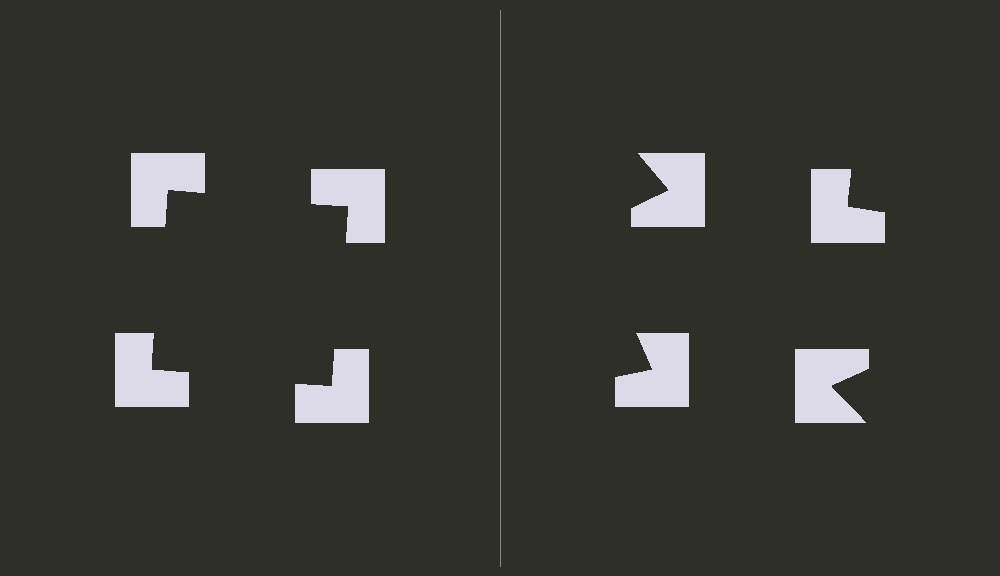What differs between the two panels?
The notched squares are positioned identically on both sides; only the wedge orientations differ. On the left they align to a square; on the right they are misaligned.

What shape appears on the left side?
An illusory square.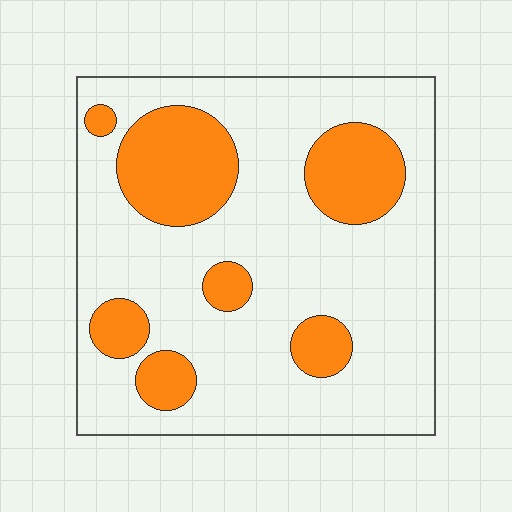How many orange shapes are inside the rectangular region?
7.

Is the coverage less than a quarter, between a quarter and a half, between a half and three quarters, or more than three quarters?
Less than a quarter.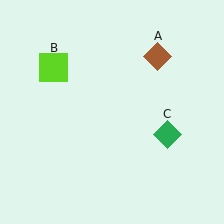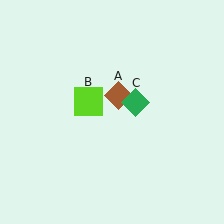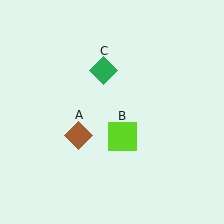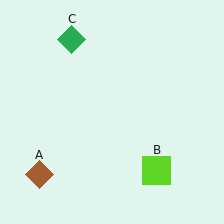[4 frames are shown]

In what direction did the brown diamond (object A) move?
The brown diamond (object A) moved down and to the left.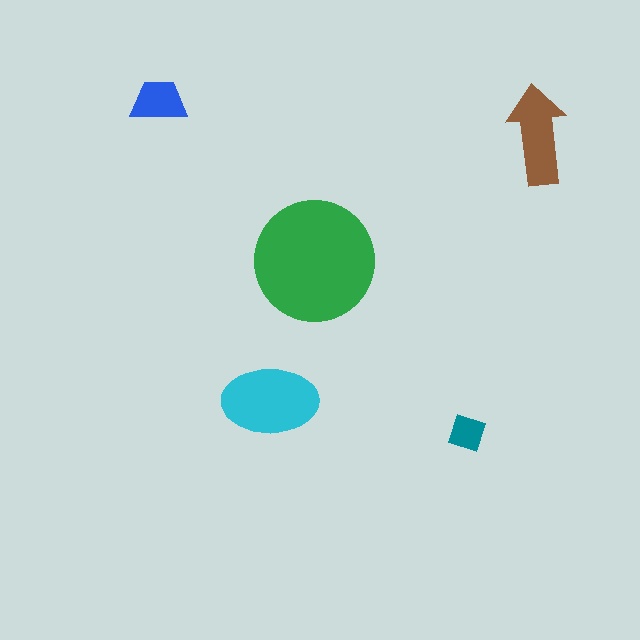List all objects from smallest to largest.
The teal diamond, the blue trapezoid, the brown arrow, the cyan ellipse, the green circle.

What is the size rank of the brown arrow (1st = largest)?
3rd.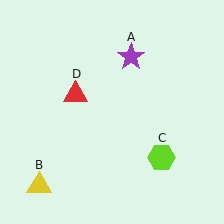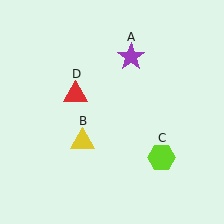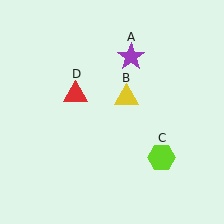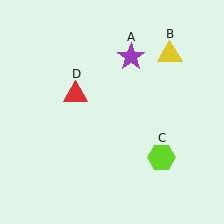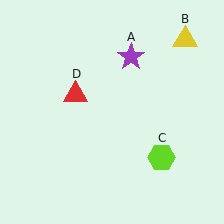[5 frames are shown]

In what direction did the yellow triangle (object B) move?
The yellow triangle (object B) moved up and to the right.